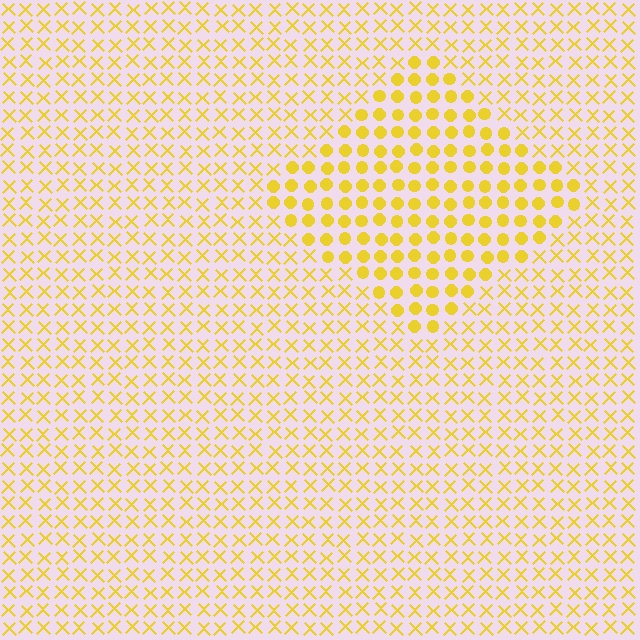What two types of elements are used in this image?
The image uses circles inside the diamond region and X marks outside it.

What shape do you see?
I see a diamond.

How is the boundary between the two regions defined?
The boundary is defined by a change in element shape: circles inside vs. X marks outside. All elements share the same color and spacing.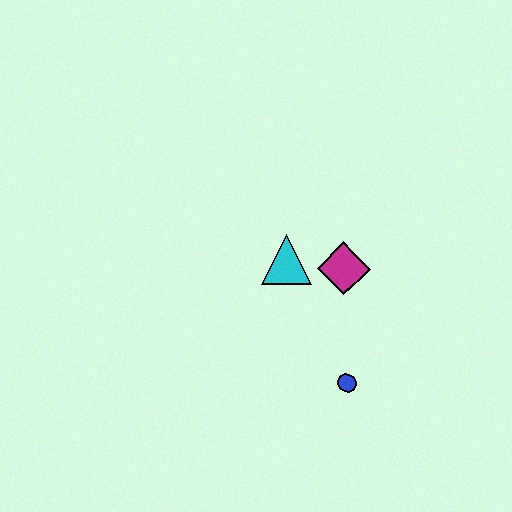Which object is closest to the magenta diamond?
The cyan triangle is closest to the magenta diamond.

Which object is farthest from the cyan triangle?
The blue circle is farthest from the cyan triangle.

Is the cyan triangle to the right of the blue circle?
No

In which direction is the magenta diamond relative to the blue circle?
The magenta diamond is above the blue circle.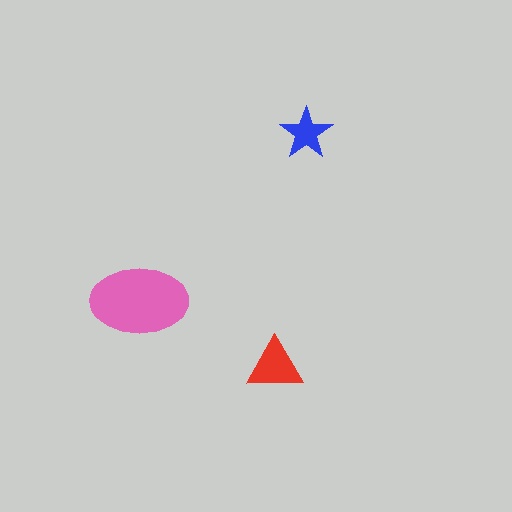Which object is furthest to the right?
The blue star is rightmost.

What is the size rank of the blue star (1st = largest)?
3rd.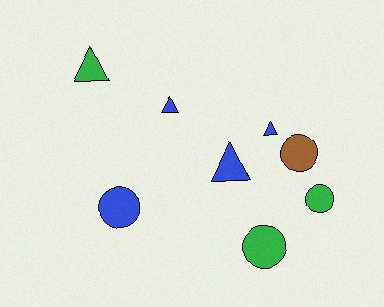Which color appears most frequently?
Blue, with 4 objects.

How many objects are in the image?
There are 8 objects.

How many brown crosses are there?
There are no brown crosses.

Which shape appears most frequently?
Triangle, with 4 objects.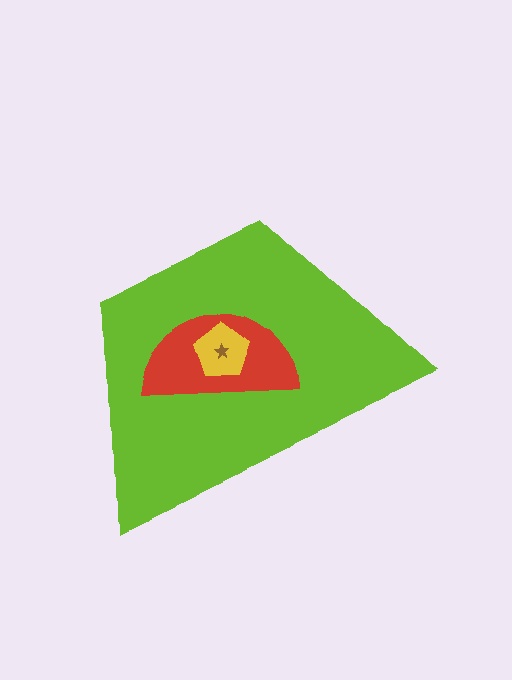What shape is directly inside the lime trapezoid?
The red semicircle.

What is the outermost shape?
The lime trapezoid.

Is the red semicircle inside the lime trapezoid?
Yes.